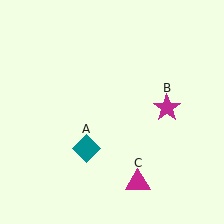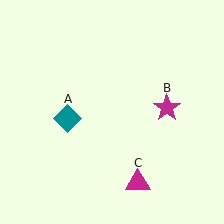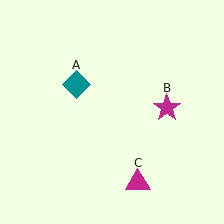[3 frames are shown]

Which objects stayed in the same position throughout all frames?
Magenta star (object B) and magenta triangle (object C) remained stationary.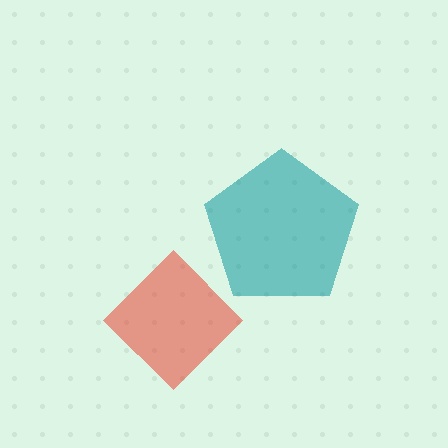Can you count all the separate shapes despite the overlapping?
Yes, there are 2 separate shapes.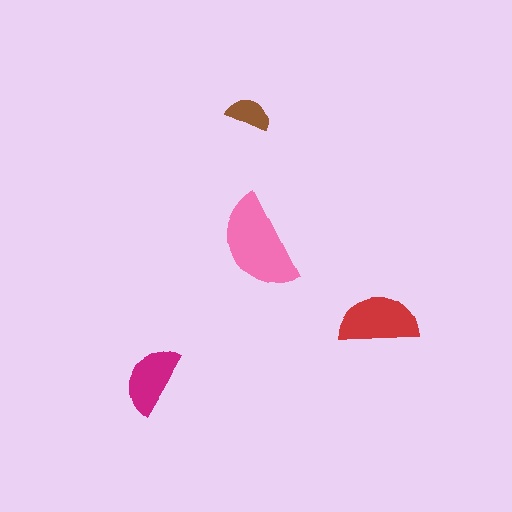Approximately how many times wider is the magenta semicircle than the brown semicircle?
About 1.5 times wider.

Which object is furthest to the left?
The magenta semicircle is leftmost.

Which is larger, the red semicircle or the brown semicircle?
The red one.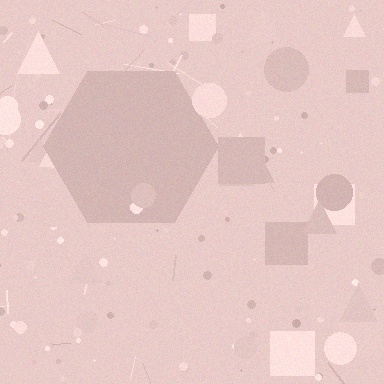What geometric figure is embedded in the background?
A hexagon is embedded in the background.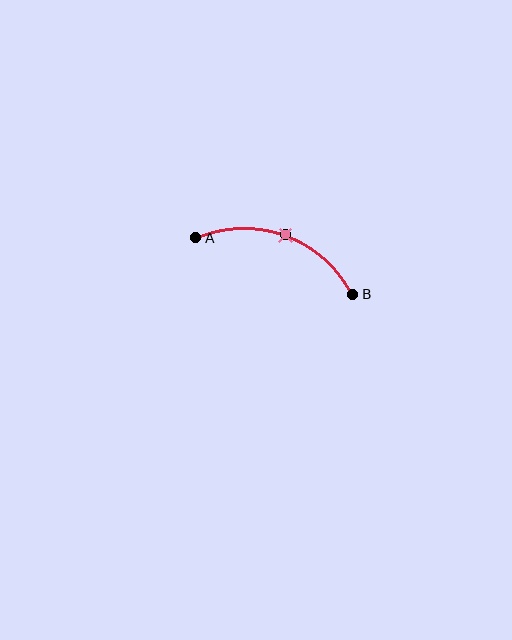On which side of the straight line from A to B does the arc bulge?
The arc bulges above the straight line connecting A and B.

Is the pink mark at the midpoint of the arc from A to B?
Yes. The pink mark lies on the arc at equal arc-length from both A and B — it is the arc midpoint.